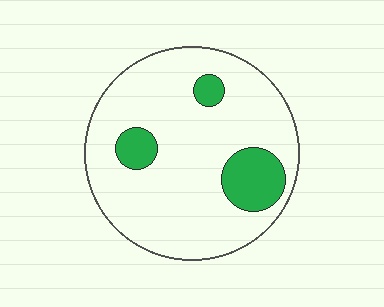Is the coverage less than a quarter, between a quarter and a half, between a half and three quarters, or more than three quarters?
Less than a quarter.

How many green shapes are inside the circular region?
3.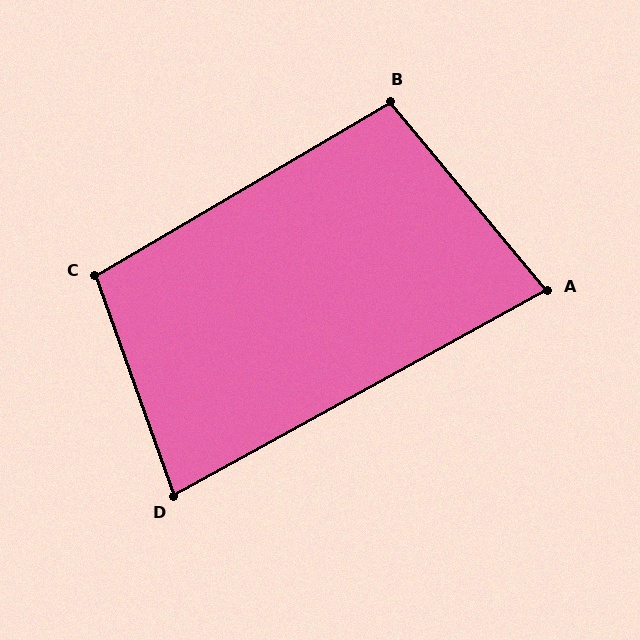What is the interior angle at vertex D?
Approximately 81 degrees (acute).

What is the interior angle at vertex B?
Approximately 99 degrees (obtuse).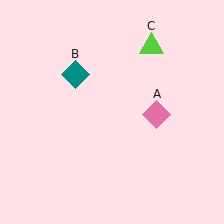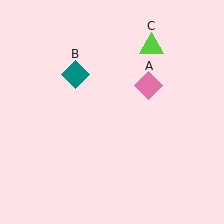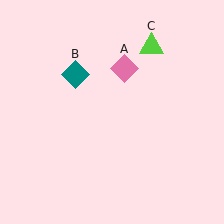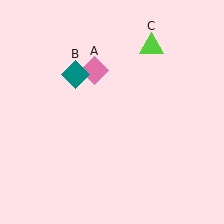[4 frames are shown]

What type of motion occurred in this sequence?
The pink diamond (object A) rotated counterclockwise around the center of the scene.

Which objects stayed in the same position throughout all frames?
Teal diamond (object B) and lime triangle (object C) remained stationary.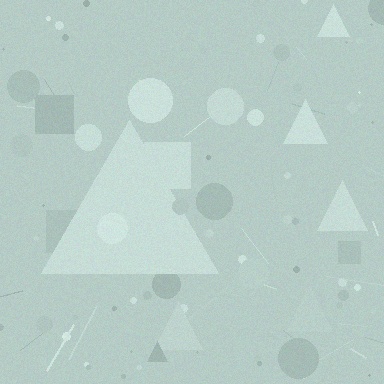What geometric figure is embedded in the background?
A triangle is embedded in the background.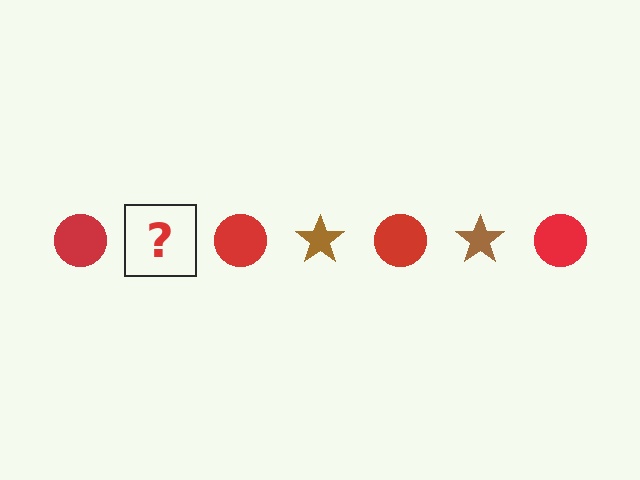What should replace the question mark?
The question mark should be replaced with a brown star.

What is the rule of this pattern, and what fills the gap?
The rule is that the pattern alternates between red circle and brown star. The gap should be filled with a brown star.